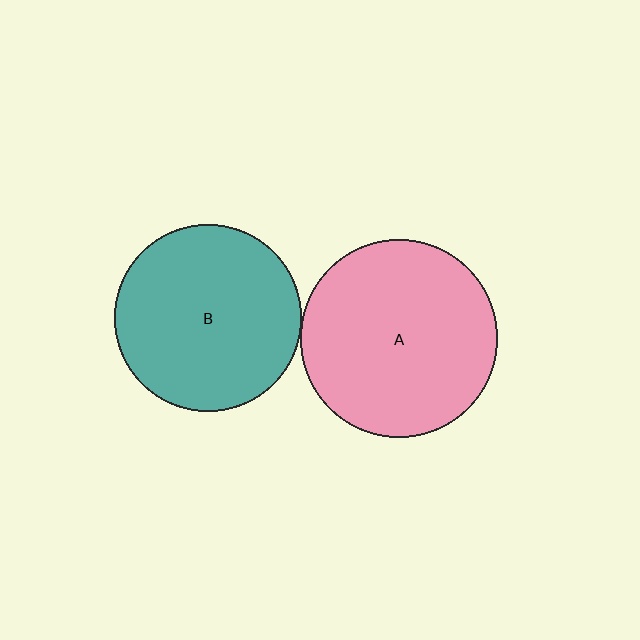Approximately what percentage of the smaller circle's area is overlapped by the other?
Approximately 5%.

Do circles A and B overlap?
Yes.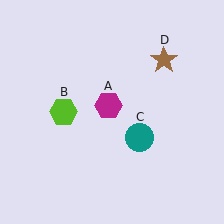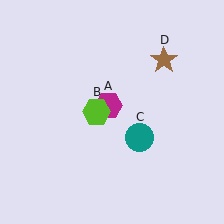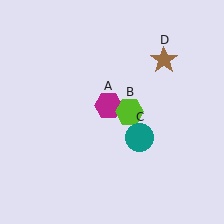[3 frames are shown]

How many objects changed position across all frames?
1 object changed position: lime hexagon (object B).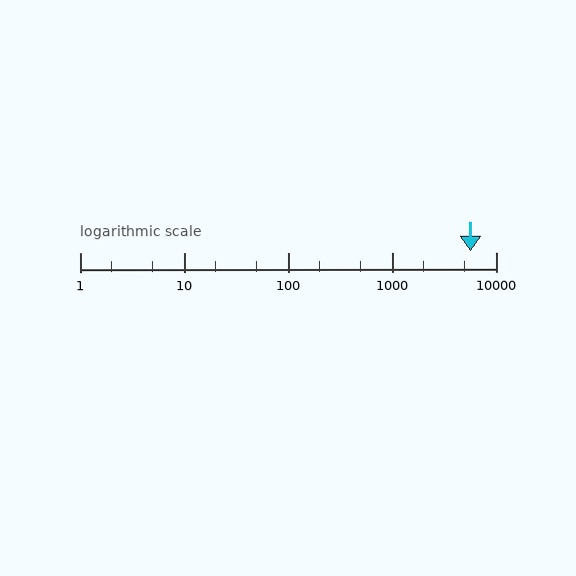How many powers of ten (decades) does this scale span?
The scale spans 4 decades, from 1 to 10000.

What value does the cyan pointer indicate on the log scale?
The pointer indicates approximately 5700.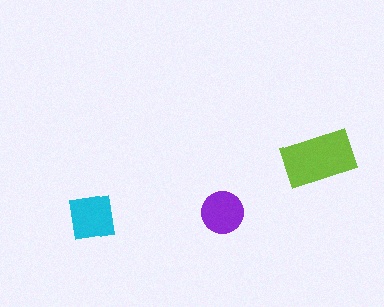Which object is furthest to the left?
The cyan square is leftmost.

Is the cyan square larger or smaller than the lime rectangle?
Smaller.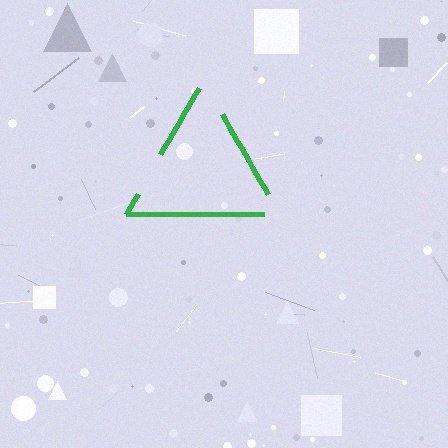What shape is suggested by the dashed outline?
The dashed outline suggests a triangle.